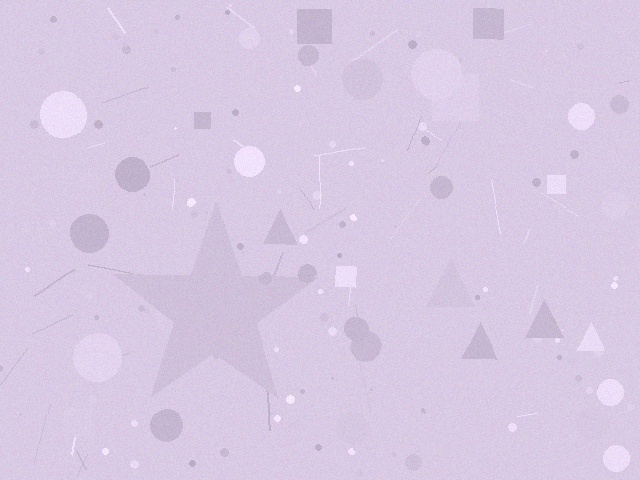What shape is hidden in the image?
A star is hidden in the image.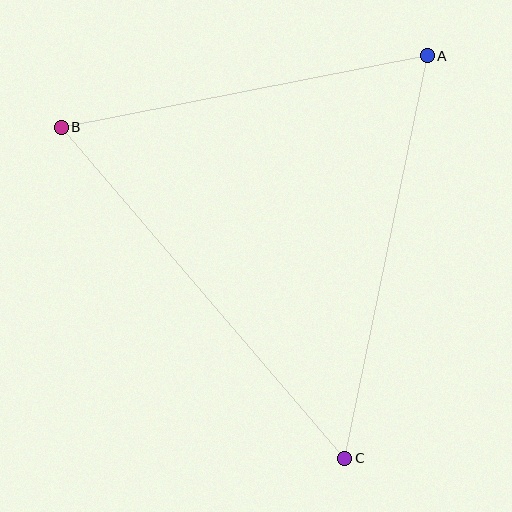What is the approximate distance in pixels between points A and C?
The distance between A and C is approximately 411 pixels.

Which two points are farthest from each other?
Points B and C are farthest from each other.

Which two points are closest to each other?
Points A and B are closest to each other.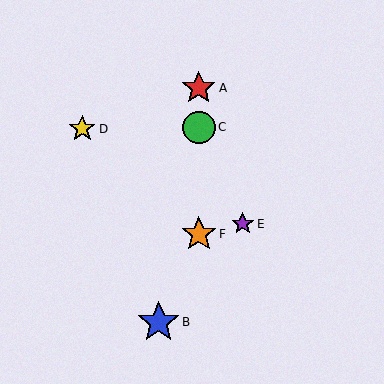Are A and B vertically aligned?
No, A is at x≈199 and B is at x≈159.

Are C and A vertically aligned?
Yes, both are at x≈199.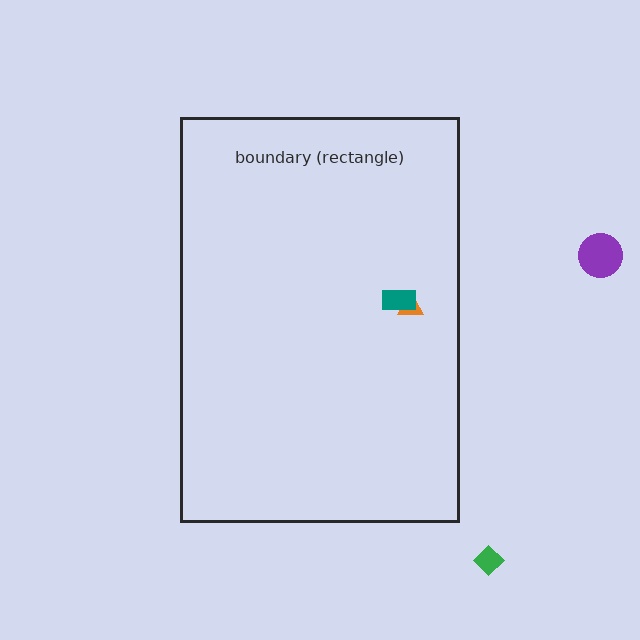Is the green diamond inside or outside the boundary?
Outside.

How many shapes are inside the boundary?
2 inside, 2 outside.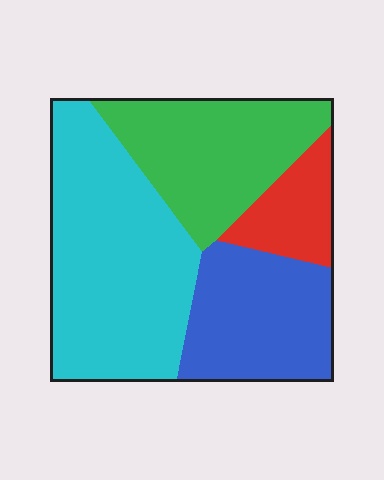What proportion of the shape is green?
Green takes up about one quarter (1/4) of the shape.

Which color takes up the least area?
Red, at roughly 10%.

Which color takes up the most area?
Cyan, at roughly 40%.